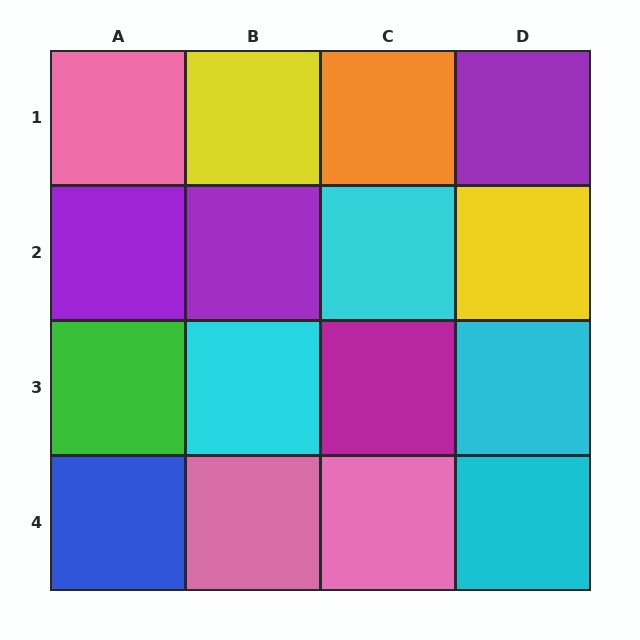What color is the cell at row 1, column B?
Yellow.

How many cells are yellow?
2 cells are yellow.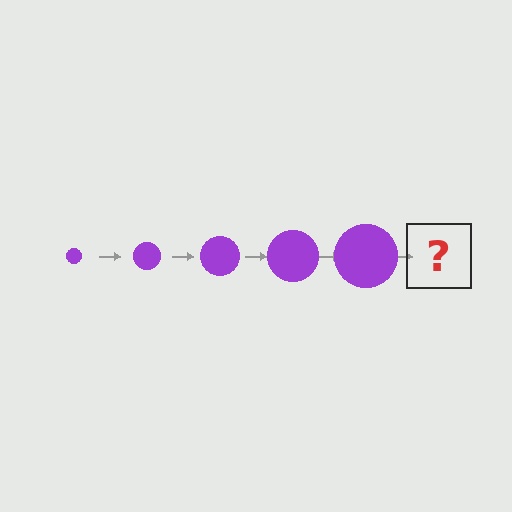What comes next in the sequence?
The next element should be a purple circle, larger than the previous one.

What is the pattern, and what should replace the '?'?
The pattern is that the circle gets progressively larger each step. The '?' should be a purple circle, larger than the previous one.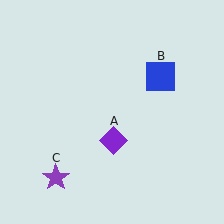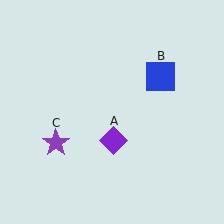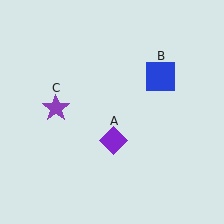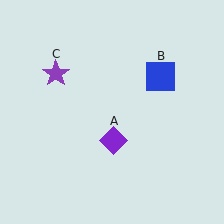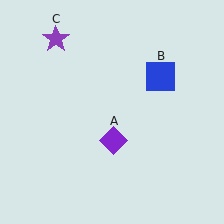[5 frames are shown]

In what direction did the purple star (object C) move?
The purple star (object C) moved up.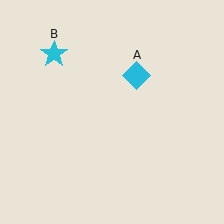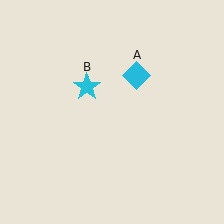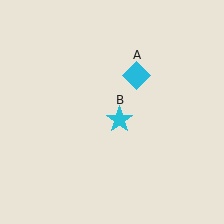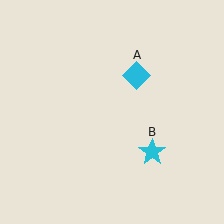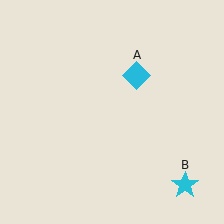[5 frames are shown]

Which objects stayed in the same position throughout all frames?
Cyan diamond (object A) remained stationary.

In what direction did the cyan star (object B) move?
The cyan star (object B) moved down and to the right.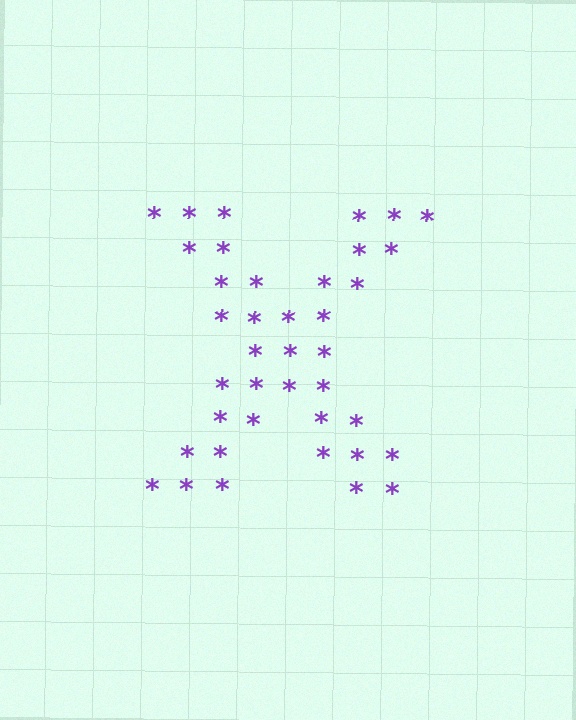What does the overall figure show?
The overall figure shows the letter X.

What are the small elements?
The small elements are asterisks.